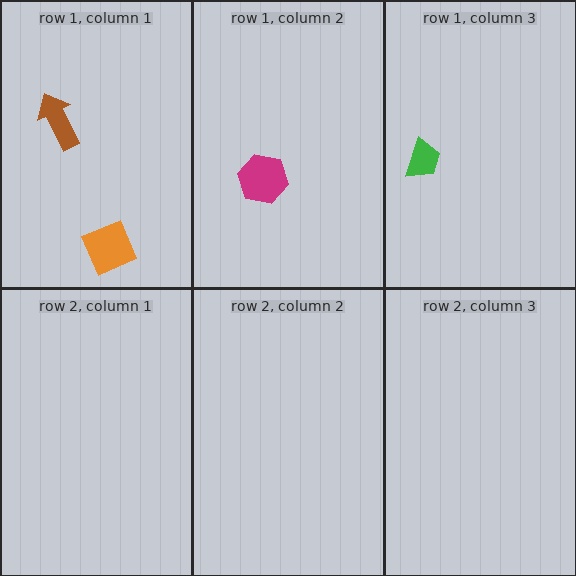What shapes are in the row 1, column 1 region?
The orange diamond, the brown arrow.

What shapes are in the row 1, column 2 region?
The magenta hexagon.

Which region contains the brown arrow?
The row 1, column 1 region.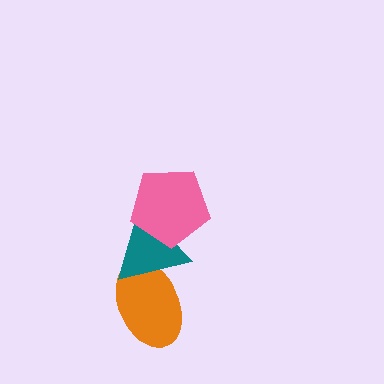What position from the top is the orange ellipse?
The orange ellipse is 3rd from the top.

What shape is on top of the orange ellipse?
The teal triangle is on top of the orange ellipse.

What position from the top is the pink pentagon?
The pink pentagon is 1st from the top.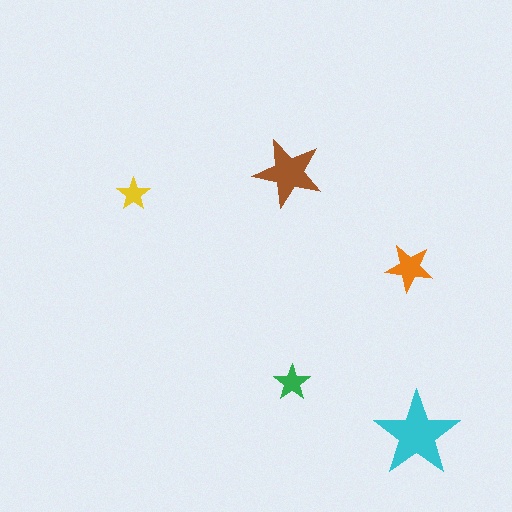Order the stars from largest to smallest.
the cyan one, the brown one, the orange one, the green one, the yellow one.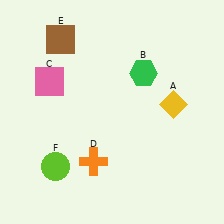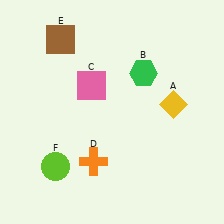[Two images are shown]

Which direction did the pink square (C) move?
The pink square (C) moved right.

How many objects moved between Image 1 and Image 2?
1 object moved between the two images.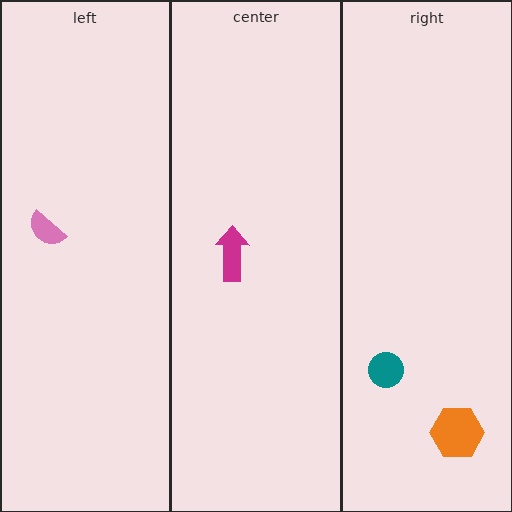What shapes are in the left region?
The pink semicircle.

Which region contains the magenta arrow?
The center region.